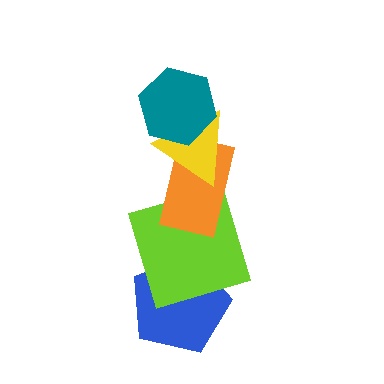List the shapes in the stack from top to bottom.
From top to bottom: the teal hexagon, the yellow triangle, the orange rectangle, the lime square, the blue pentagon.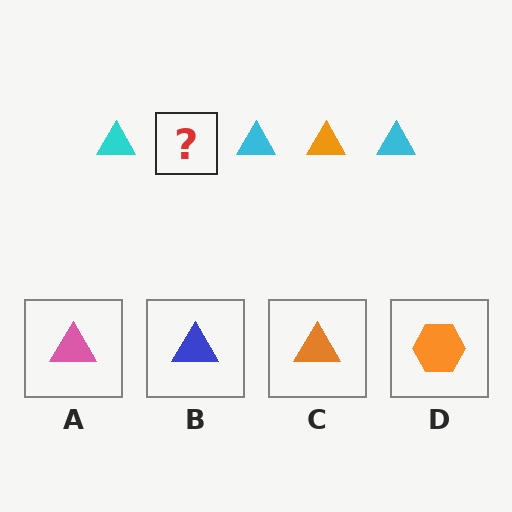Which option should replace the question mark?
Option C.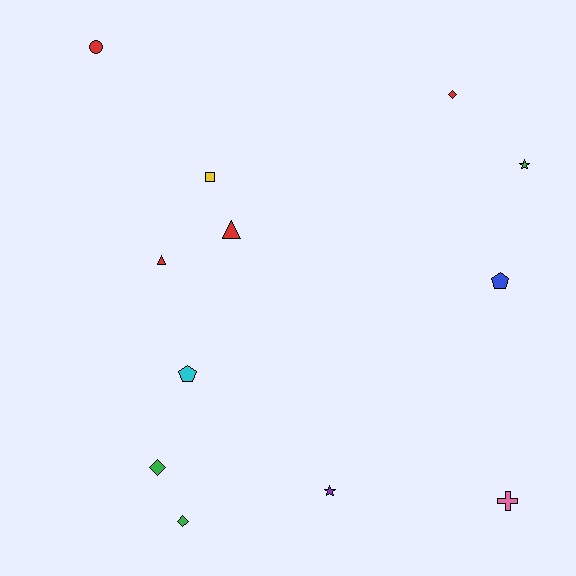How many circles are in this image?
There is 1 circle.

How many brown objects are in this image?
There are no brown objects.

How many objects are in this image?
There are 12 objects.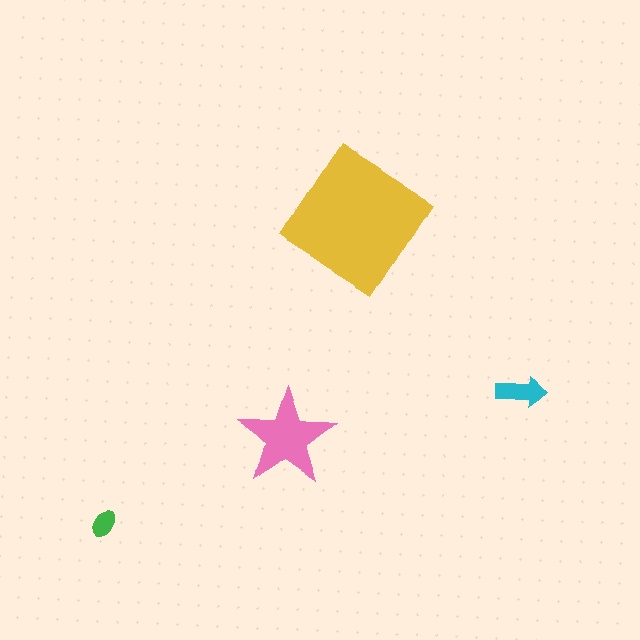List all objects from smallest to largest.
The green ellipse, the cyan arrow, the pink star, the yellow diamond.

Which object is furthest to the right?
The cyan arrow is rightmost.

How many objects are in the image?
There are 4 objects in the image.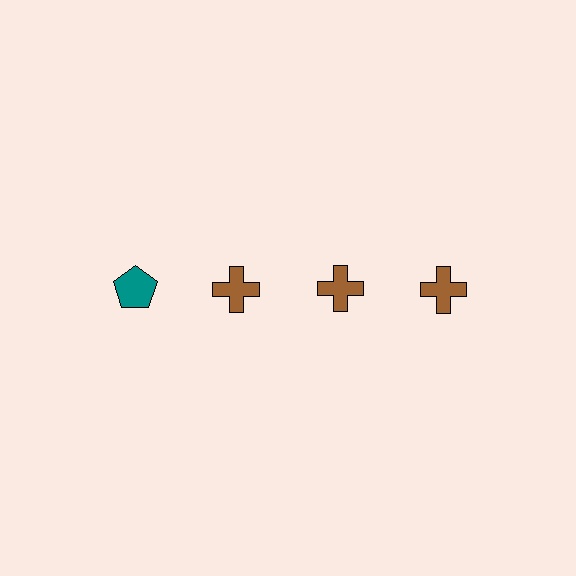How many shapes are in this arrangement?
There are 4 shapes arranged in a grid pattern.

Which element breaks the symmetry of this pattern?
The teal pentagon in the top row, leftmost column breaks the symmetry. All other shapes are brown crosses.